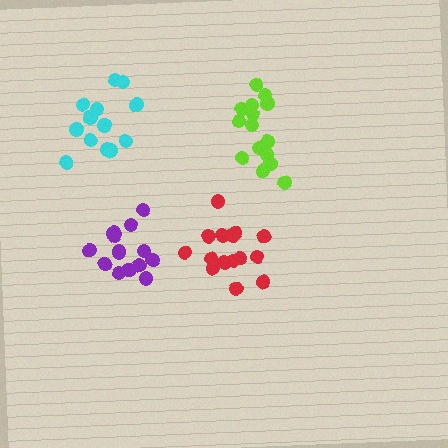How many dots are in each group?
Group 1: 16 dots, Group 2: 13 dots, Group 3: 16 dots, Group 4: 16 dots (61 total).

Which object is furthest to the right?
The lime cluster is rightmost.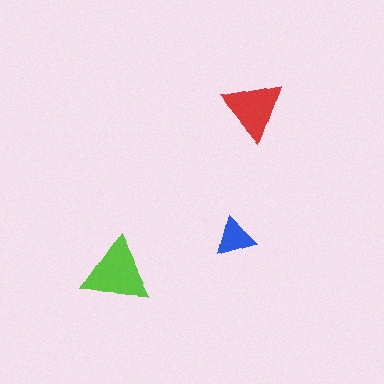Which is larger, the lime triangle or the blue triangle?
The lime one.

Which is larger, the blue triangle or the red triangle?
The red one.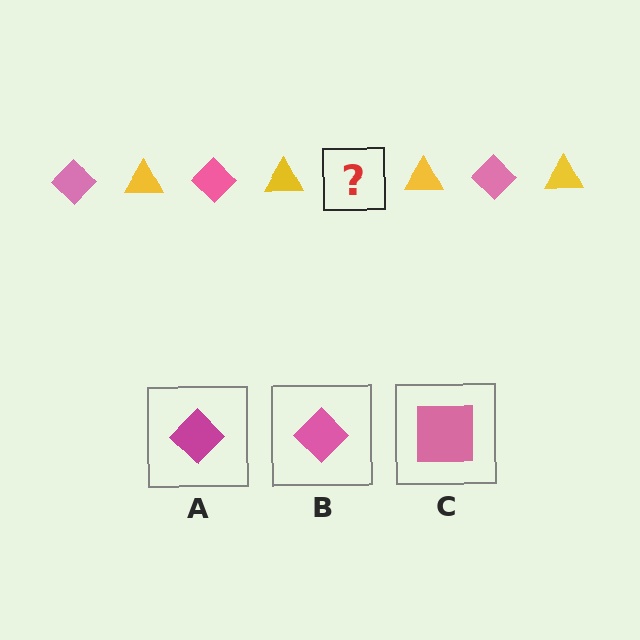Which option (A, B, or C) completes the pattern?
B.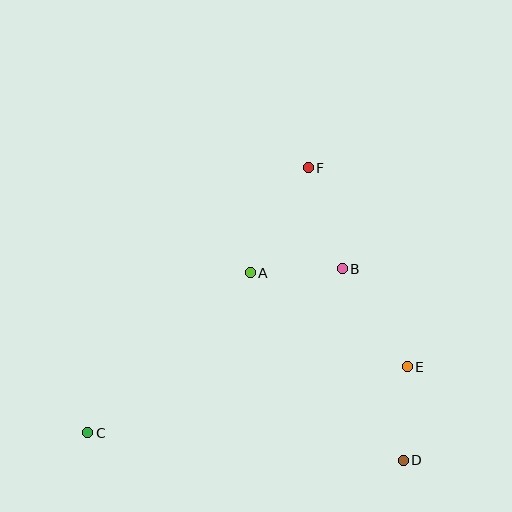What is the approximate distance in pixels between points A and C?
The distance between A and C is approximately 228 pixels.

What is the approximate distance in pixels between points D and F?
The distance between D and F is approximately 308 pixels.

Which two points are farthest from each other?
Points C and F are farthest from each other.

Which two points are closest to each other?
Points A and B are closest to each other.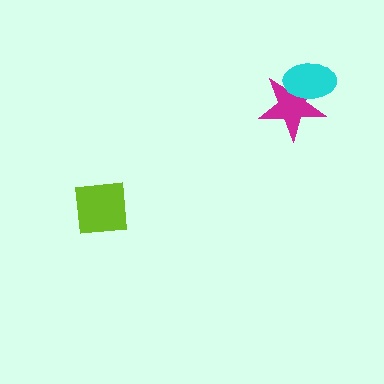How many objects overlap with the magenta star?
1 object overlaps with the magenta star.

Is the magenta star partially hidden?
Yes, it is partially covered by another shape.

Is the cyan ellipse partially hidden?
No, no other shape covers it.